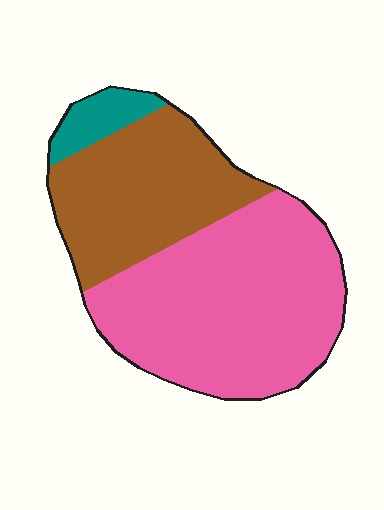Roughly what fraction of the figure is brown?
Brown takes up between a quarter and a half of the figure.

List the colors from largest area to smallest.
From largest to smallest: pink, brown, teal.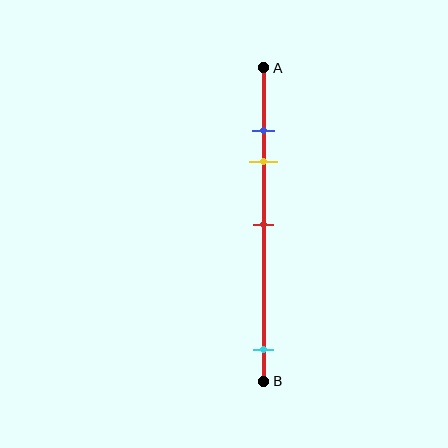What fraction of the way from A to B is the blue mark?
The blue mark is approximately 20% (0.2) of the way from A to B.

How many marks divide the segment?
There are 4 marks dividing the segment.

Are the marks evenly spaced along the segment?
No, the marks are not evenly spaced.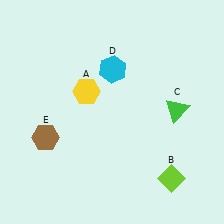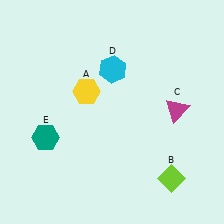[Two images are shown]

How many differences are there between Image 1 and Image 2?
There are 2 differences between the two images.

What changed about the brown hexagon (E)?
In Image 1, E is brown. In Image 2, it changed to teal.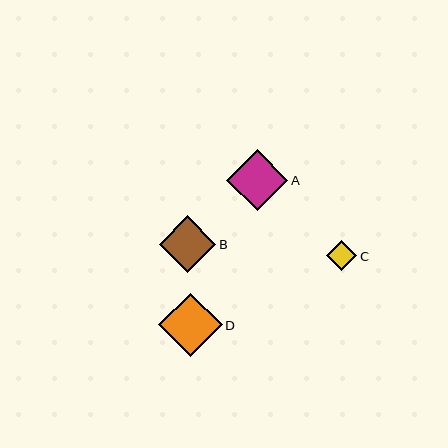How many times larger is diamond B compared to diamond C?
Diamond B is approximately 1.9 times the size of diamond C.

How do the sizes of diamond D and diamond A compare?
Diamond D and diamond A are approximately the same size.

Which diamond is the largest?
Diamond D is the largest with a size of approximately 64 pixels.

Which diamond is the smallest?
Diamond C is the smallest with a size of approximately 30 pixels.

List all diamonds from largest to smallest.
From largest to smallest: D, A, B, C.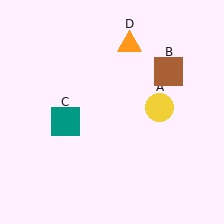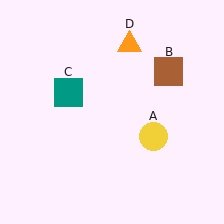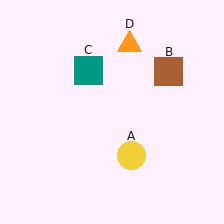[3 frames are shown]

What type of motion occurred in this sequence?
The yellow circle (object A), teal square (object C) rotated clockwise around the center of the scene.